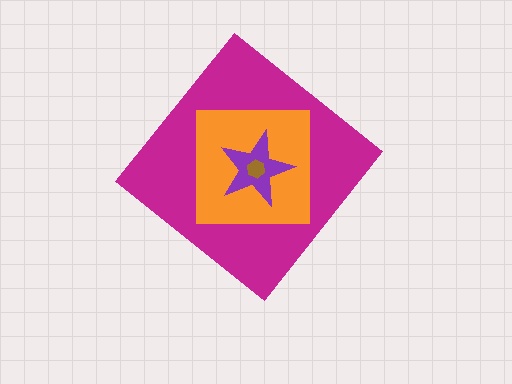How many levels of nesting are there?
4.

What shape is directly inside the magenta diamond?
The orange square.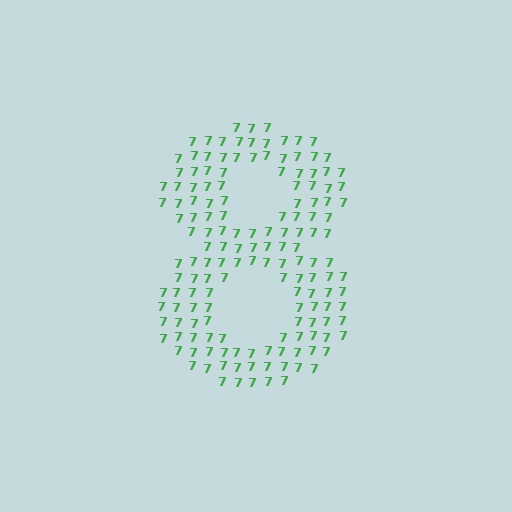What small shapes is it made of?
It is made of small digit 7's.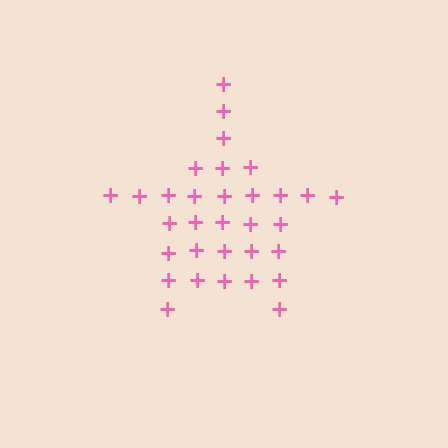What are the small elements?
The small elements are plus signs.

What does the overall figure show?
The overall figure shows a star.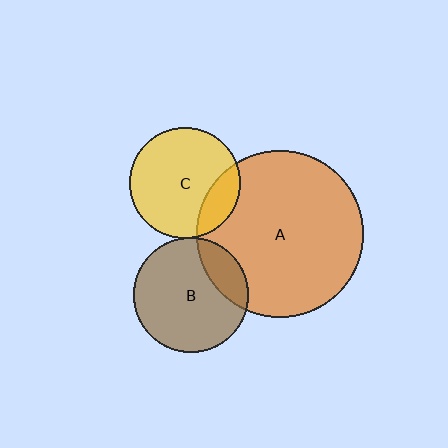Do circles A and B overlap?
Yes.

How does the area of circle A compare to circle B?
Approximately 2.1 times.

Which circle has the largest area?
Circle A (orange).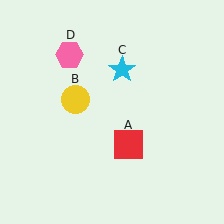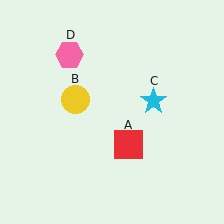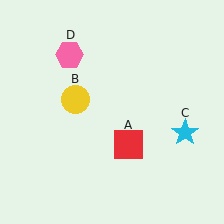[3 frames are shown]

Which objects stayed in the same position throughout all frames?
Red square (object A) and yellow circle (object B) and pink hexagon (object D) remained stationary.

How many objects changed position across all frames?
1 object changed position: cyan star (object C).